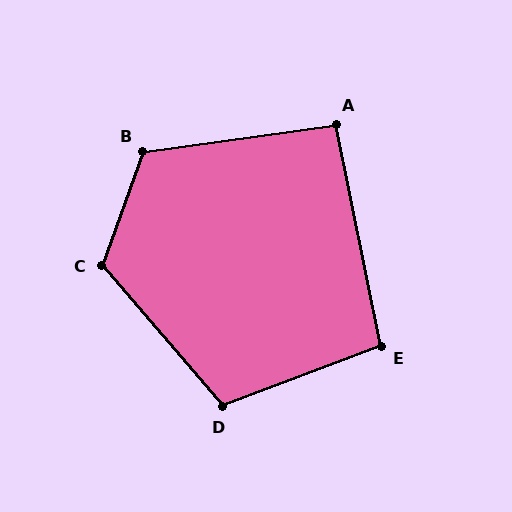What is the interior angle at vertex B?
Approximately 117 degrees (obtuse).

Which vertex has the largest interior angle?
C, at approximately 120 degrees.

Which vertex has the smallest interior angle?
A, at approximately 93 degrees.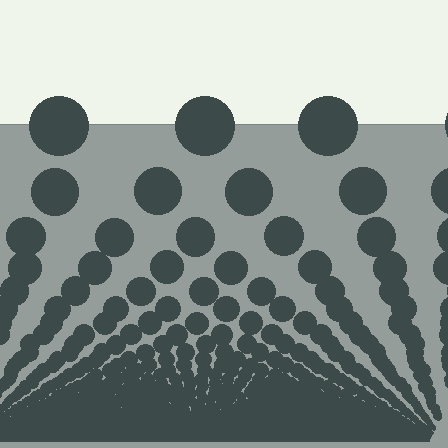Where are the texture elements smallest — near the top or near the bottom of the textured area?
Near the bottom.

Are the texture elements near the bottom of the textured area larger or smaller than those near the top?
Smaller. The gradient is inverted — elements near the bottom are smaller and denser.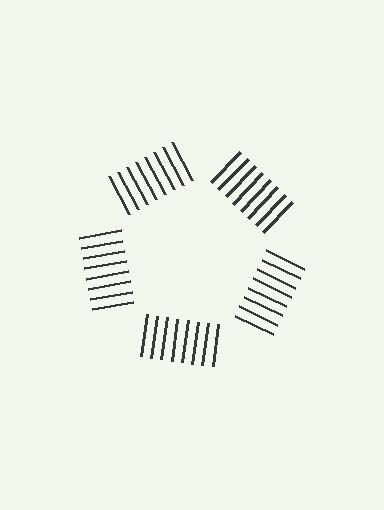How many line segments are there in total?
40 — 8 along each of the 5 edges.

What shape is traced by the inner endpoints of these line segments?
An illusory pentagon — the line segments terminate on its edges but no continuous stroke is drawn.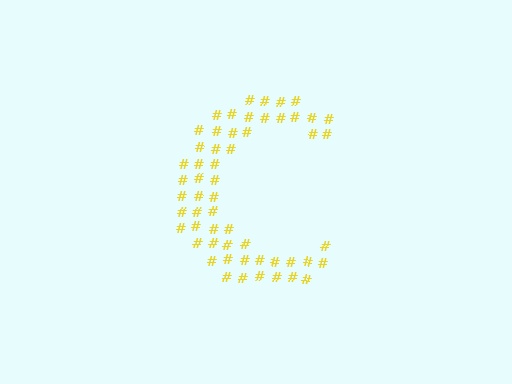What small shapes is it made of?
It is made of small hash symbols.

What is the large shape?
The large shape is the letter C.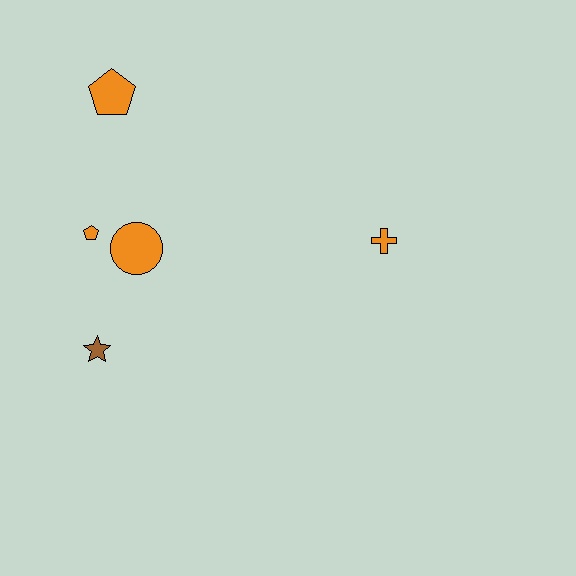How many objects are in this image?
There are 5 objects.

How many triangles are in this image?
There are no triangles.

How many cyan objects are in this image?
There are no cyan objects.